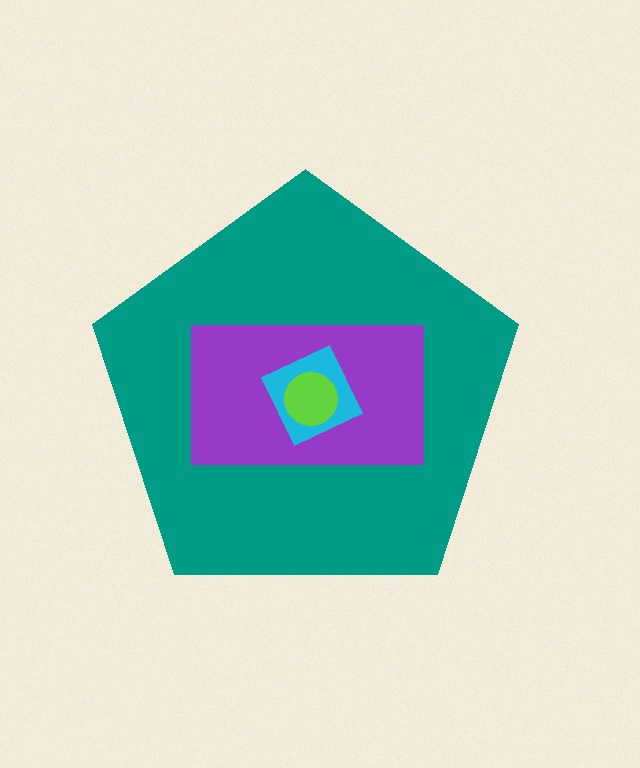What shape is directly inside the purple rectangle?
The cyan diamond.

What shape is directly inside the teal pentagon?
The purple rectangle.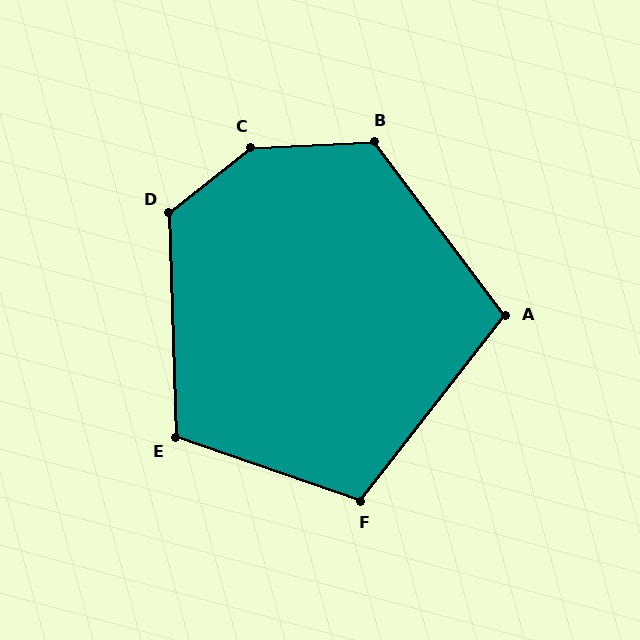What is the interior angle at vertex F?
Approximately 109 degrees (obtuse).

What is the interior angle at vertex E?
Approximately 111 degrees (obtuse).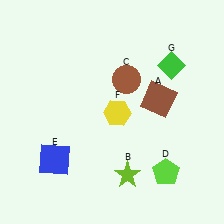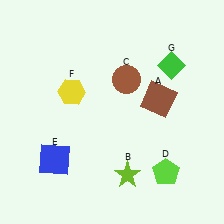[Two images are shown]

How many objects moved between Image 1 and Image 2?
1 object moved between the two images.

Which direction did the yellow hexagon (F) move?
The yellow hexagon (F) moved left.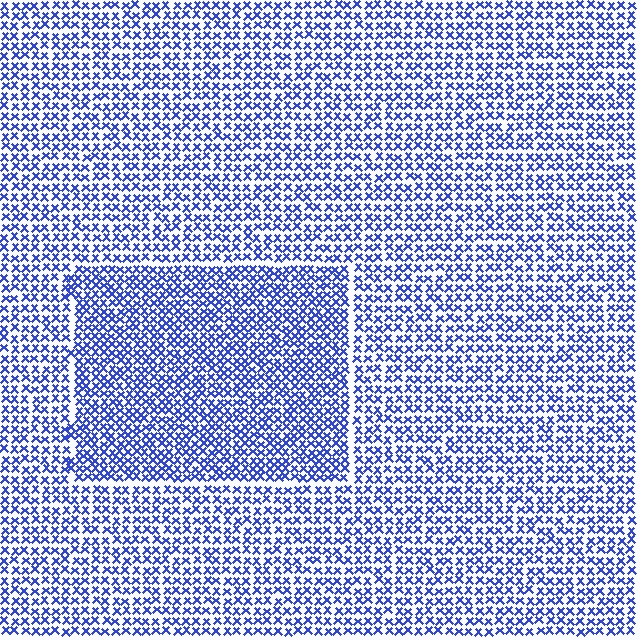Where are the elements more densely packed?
The elements are more densely packed inside the rectangle boundary.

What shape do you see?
I see a rectangle.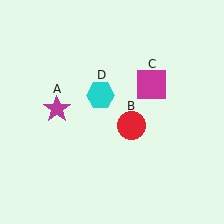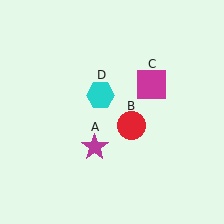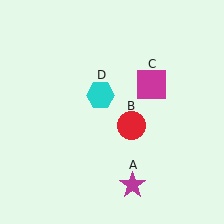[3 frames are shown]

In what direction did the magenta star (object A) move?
The magenta star (object A) moved down and to the right.